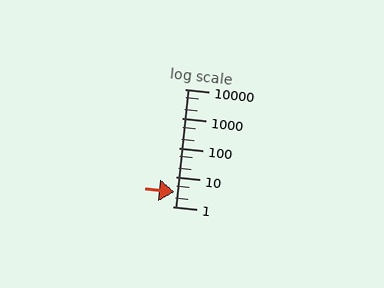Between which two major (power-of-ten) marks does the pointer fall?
The pointer is between 1 and 10.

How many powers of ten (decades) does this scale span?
The scale spans 4 decades, from 1 to 10000.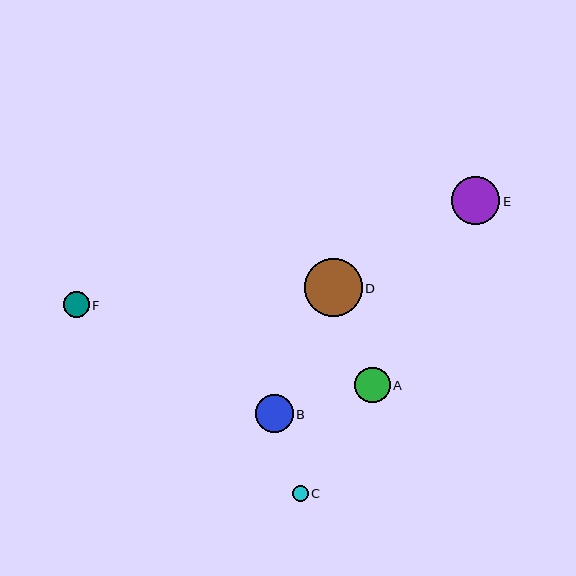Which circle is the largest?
Circle D is the largest with a size of approximately 57 pixels.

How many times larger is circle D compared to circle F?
Circle D is approximately 2.2 times the size of circle F.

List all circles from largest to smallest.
From largest to smallest: D, E, B, A, F, C.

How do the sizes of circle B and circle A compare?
Circle B and circle A are approximately the same size.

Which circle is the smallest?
Circle C is the smallest with a size of approximately 16 pixels.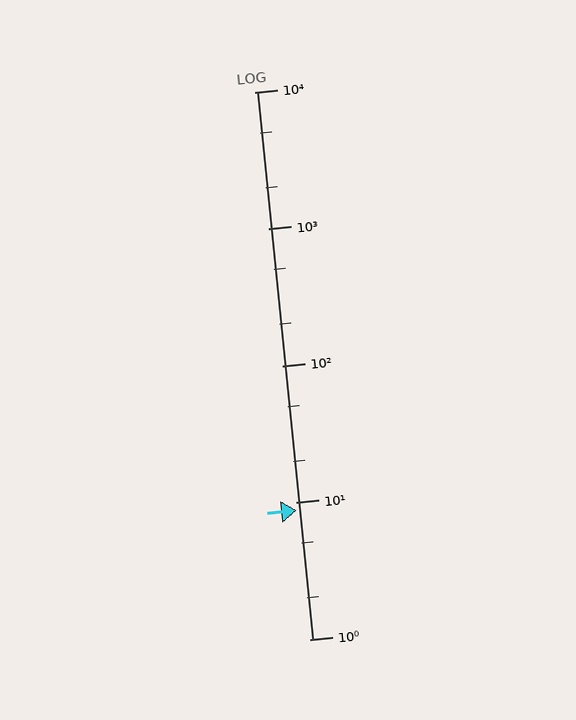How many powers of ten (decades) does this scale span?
The scale spans 4 decades, from 1 to 10000.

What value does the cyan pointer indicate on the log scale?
The pointer indicates approximately 8.7.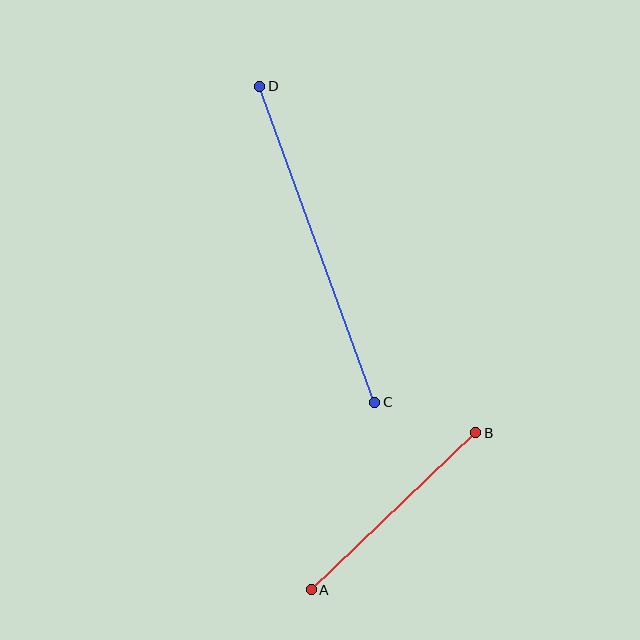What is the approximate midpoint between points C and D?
The midpoint is at approximately (317, 244) pixels.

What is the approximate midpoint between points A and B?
The midpoint is at approximately (393, 511) pixels.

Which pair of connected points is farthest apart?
Points C and D are farthest apart.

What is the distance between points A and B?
The distance is approximately 228 pixels.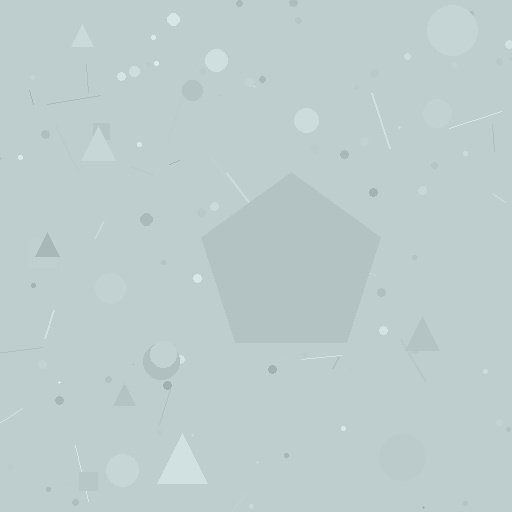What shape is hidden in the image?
A pentagon is hidden in the image.